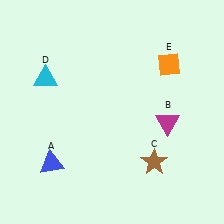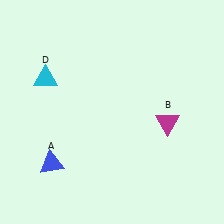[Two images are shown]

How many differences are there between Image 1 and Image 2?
There are 2 differences between the two images.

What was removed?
The brown star (C), the orange diamond (E) were removed in Image 2.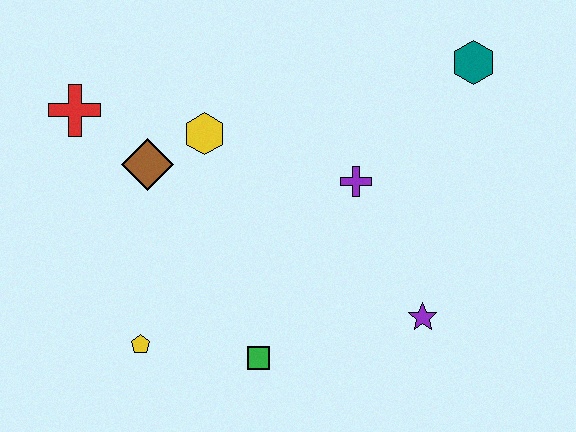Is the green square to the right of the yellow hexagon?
Yes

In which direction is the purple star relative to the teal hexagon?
The purple star is below the teal hexagon.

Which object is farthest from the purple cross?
The red cross is farthest from the purple cross.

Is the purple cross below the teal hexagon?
Yes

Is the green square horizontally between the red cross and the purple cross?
Yes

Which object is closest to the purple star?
The purple cross is closest to the purple star.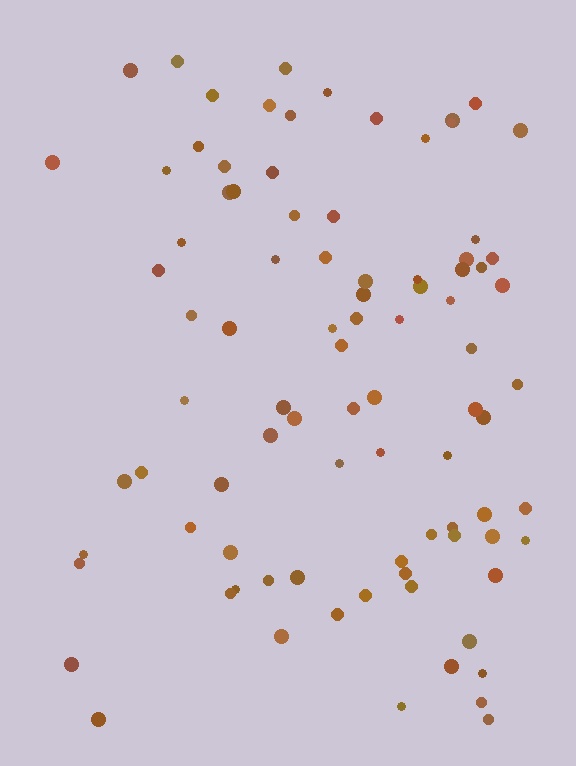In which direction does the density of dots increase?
From left to right, with the right side densest.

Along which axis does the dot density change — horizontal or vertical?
Horizontal.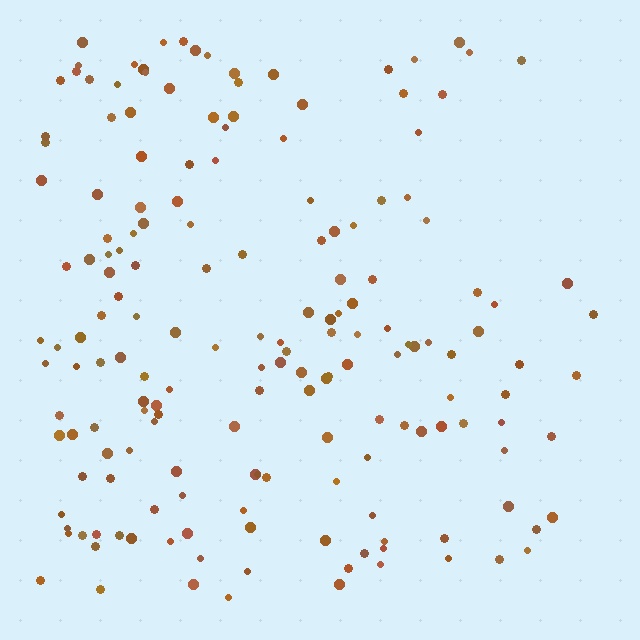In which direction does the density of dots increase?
From right to left, with the left side densest.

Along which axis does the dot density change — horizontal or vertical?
Horizontal.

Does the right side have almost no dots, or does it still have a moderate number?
Still a moderate number, just noticeably fewer than the left.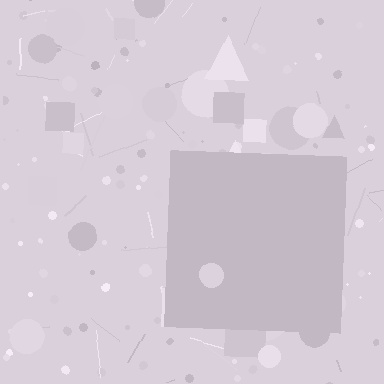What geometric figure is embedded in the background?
A square is embedded in the background.